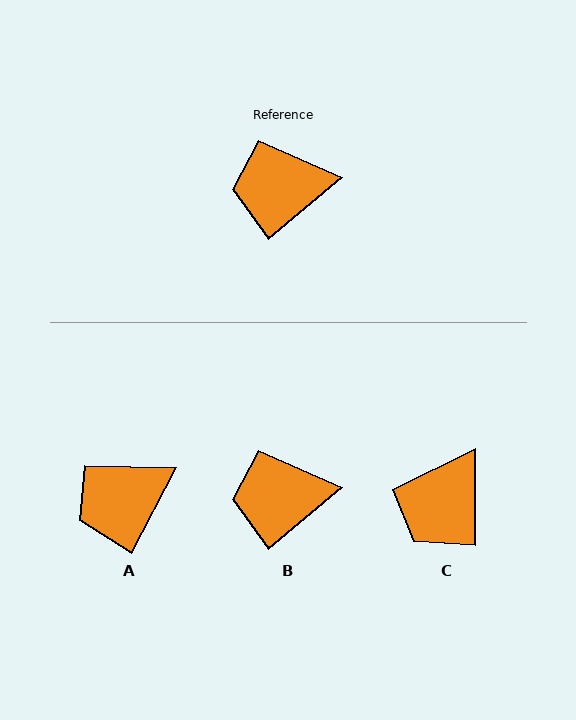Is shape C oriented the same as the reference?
No, it is off by about 50 degrees.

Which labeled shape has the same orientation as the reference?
B.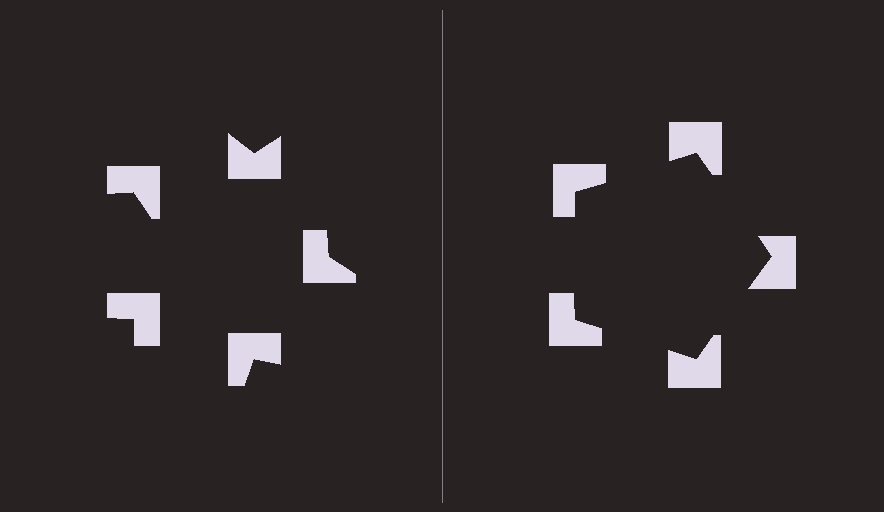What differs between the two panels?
The notched squares are positioned identically on both sides; only the wedge orientations differ. On the right they align to a pentagon; on the left they are misaligned.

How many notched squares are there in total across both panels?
10 — 5 on each side.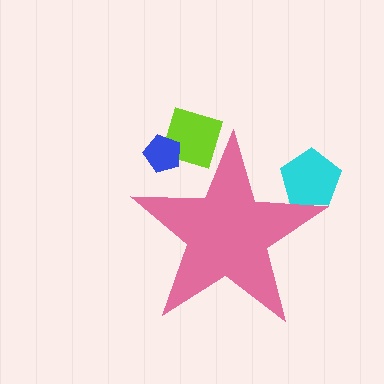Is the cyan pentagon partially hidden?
Yes, the cyan pentagon is partially hidden behind the pink star.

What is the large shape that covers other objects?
A pink star.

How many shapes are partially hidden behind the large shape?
3 shapes are partially hidden.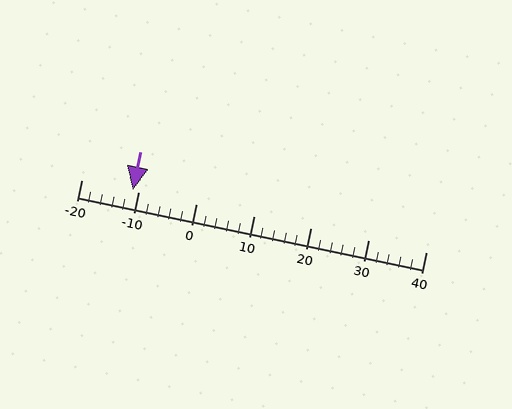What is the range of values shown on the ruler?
The ruler shows values from -20 to 40.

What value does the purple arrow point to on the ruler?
The purple arrow points to approximately -11.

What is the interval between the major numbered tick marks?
The major tick marks are spaced 10 units apart.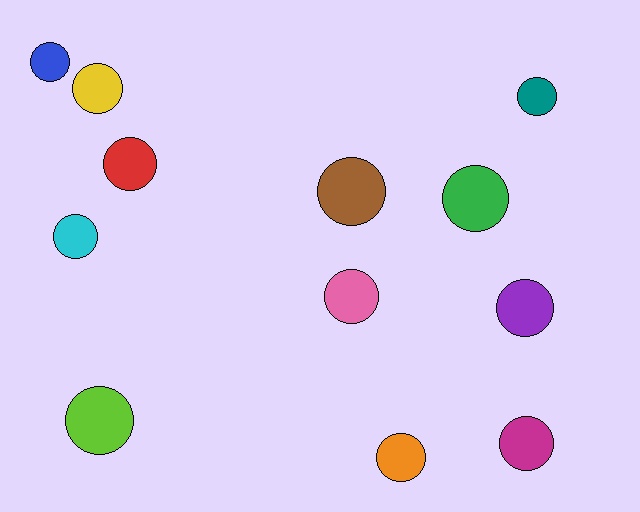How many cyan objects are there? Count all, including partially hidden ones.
There is 1 cyan object.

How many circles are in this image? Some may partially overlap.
There are 12 circles.